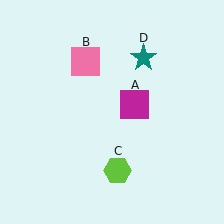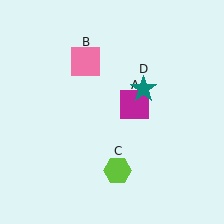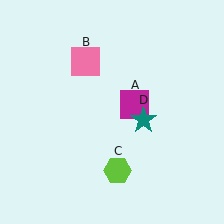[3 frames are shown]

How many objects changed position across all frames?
1 object changed position: teal star (object D).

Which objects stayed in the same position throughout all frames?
Magenta square (object A) and pink square (object B) and lime hexagon (object C) remained stationary.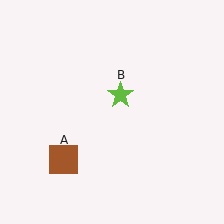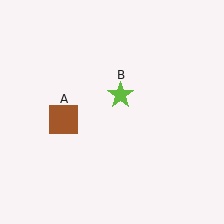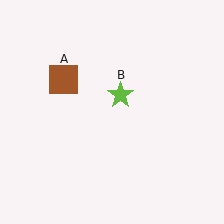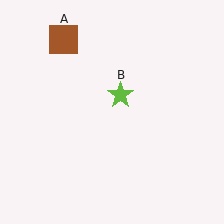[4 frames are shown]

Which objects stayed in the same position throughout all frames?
Lime star (object B) remained stationary.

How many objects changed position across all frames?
1 object changed position: brown square (object A).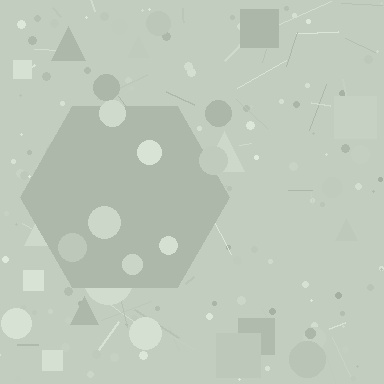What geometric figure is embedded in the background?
A hexagon is embedded in the background.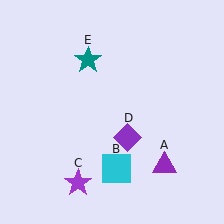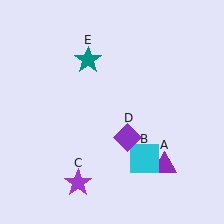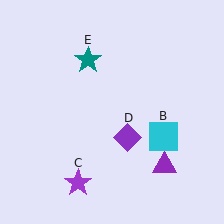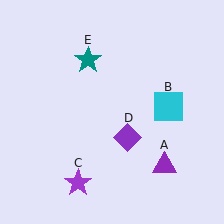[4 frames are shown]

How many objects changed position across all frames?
1 object changed position: cyan square (object B).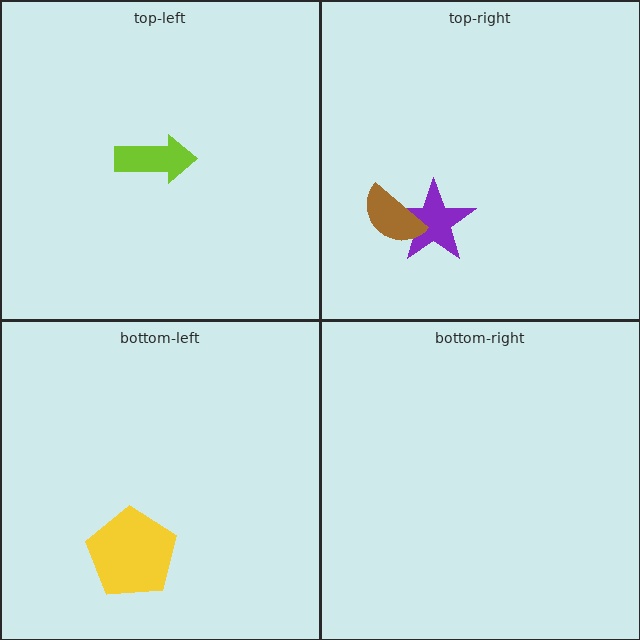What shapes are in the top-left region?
The lime arrow.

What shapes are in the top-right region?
The purple star, the brown semicircle.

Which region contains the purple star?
The top-right region.